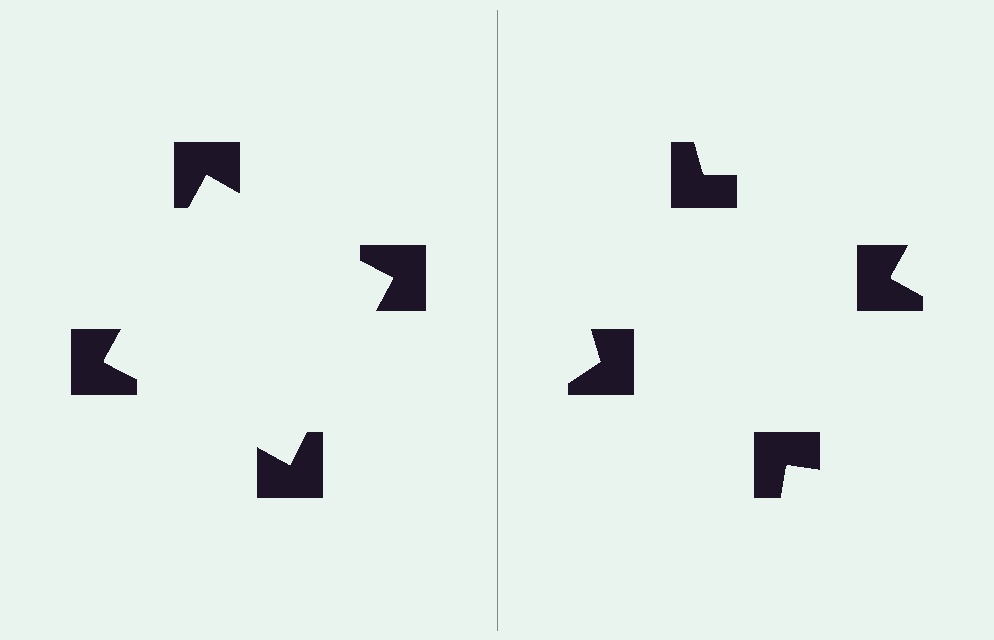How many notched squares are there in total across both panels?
8 — 4 on each side.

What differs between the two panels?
The notched squares are positioned identically on both sides; only the wedge orientations differ. On the left they align to a square; on the right they are misaligned.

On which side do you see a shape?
An illusory square appears on the left side. On the right side the wedge cuts are rotated, so no coherent shape forms.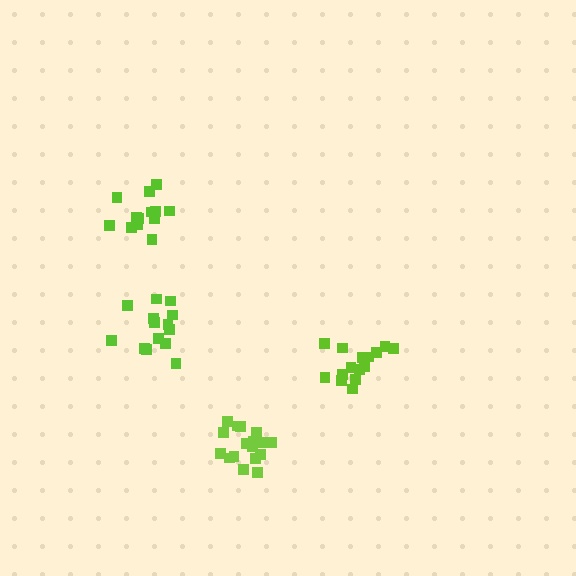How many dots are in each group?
Group 1: 16 dots, Group 2: 17 dots, Group 3: 14 dots, Group 4: 13 dots (60 total).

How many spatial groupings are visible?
There are 4 spatial groupings.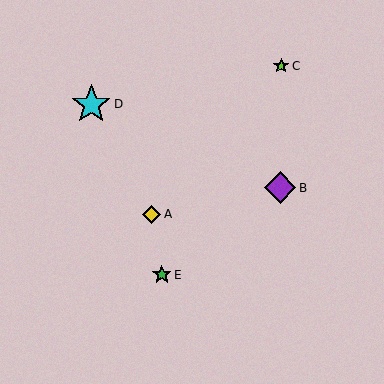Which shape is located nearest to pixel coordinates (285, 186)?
The purple diamond (labeled B) at (280, 188) is nearest to that location.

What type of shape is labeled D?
Shape D is a cyan star.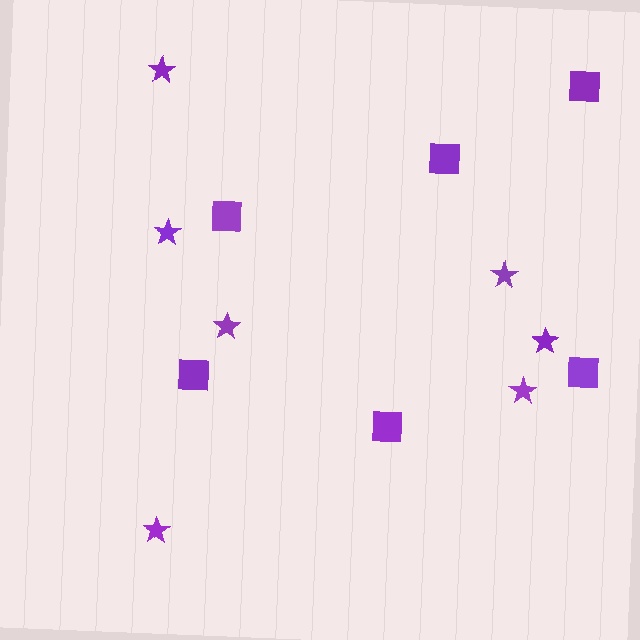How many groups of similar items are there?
There are 2 groups: one group of squares (6) and one group of stars (7).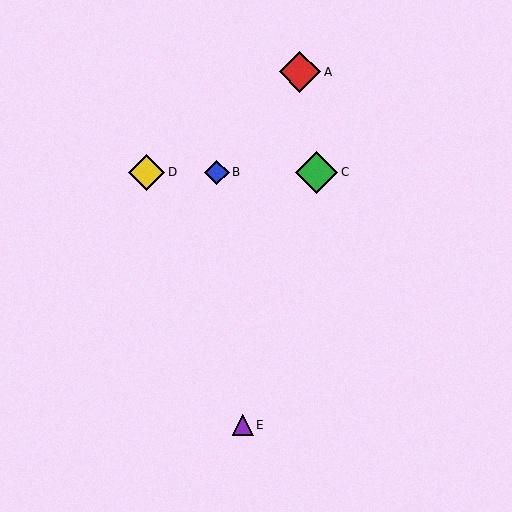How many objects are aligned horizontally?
3 objects (B, C, D) are aligned horizontally.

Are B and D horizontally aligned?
Yes, both are at y≈172.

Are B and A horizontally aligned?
No, B is at y≈172 and A is at y≈72.